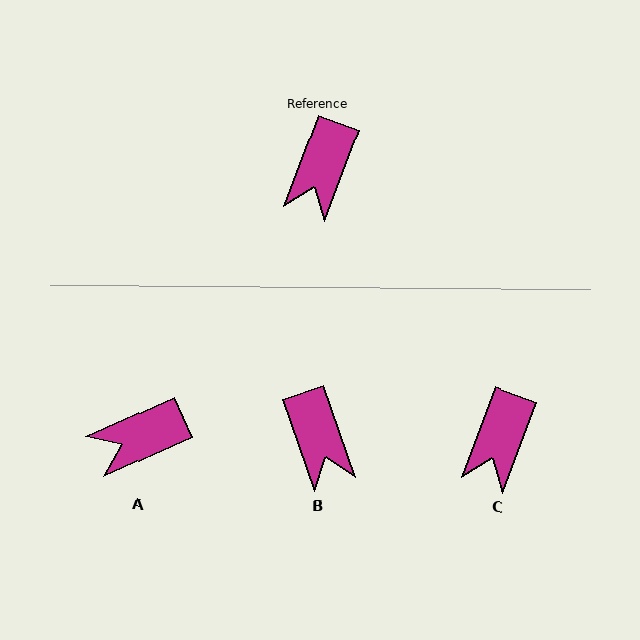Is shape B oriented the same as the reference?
No, it is off by about 39 degrees.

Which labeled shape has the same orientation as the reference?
C.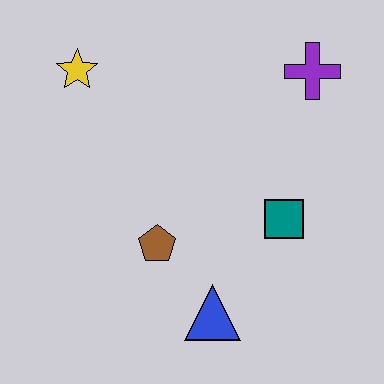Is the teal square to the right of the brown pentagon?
Yes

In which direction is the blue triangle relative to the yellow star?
The blue triangle is below the yellow star.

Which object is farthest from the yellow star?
The blue triangle is farthest from the yellow star.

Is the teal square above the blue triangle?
Yes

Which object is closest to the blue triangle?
The brown pentagon is closest to the blue triangle.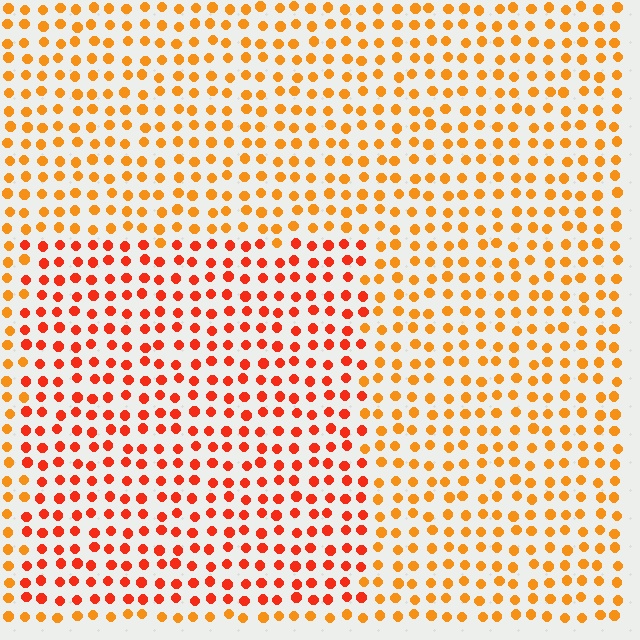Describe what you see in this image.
The image is filled with small orange elements in a uniform arrangement. A rectangle-shaped region is visible where the elements are tinted to a slightly different hue, forming a subtle color boundary.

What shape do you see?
I see a rectangle.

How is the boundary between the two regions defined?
The boundary is defined purely by a slight shift in hue (about 28 degrees). Spacing, size, and orientation are identical on both sides.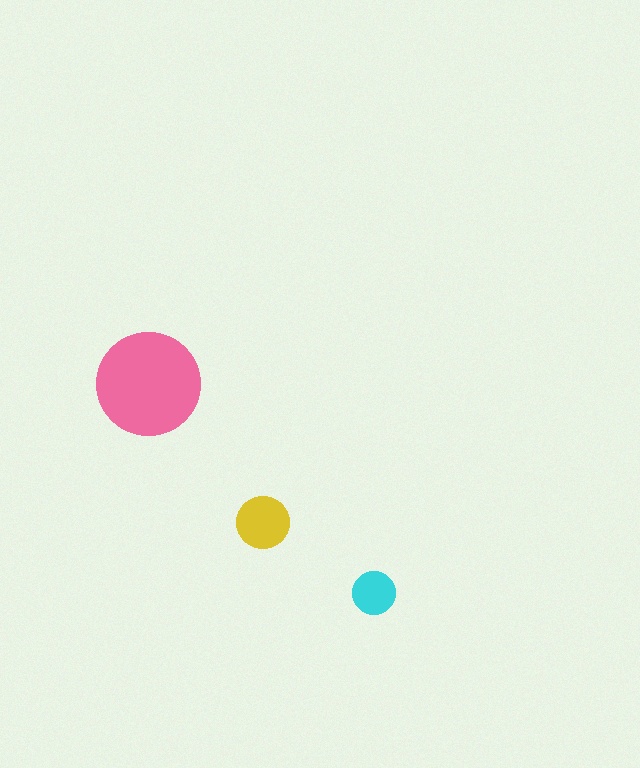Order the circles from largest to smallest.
the pink one, the yellow one, the cyan one.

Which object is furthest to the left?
The pink circle is leftmost.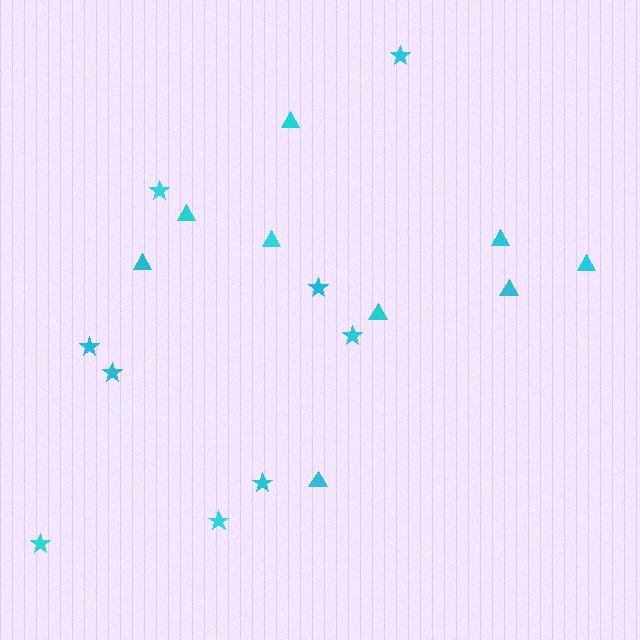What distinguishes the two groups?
There are 2 groups: one group of triangles (9) and one group of stars (9).